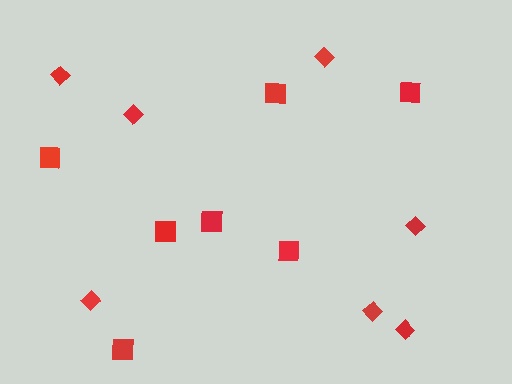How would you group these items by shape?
There are 2 groups: one group of diamonds (7) and one group of squares (7).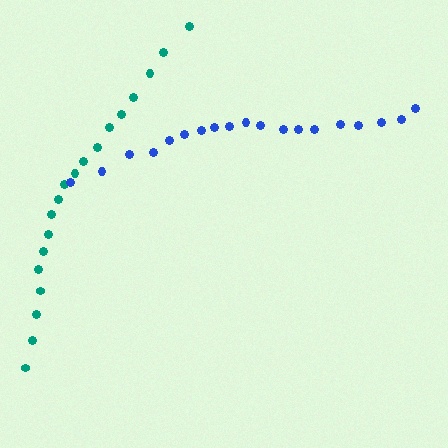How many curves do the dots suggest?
There are 2 distinct paths.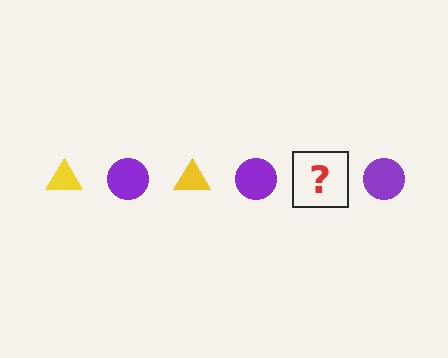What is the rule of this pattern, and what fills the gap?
The rule is that the pattern alternates between yellow triangle and purple circle. The gap should be filled with a yellow triangle.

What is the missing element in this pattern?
The missing element is a yellow triangle.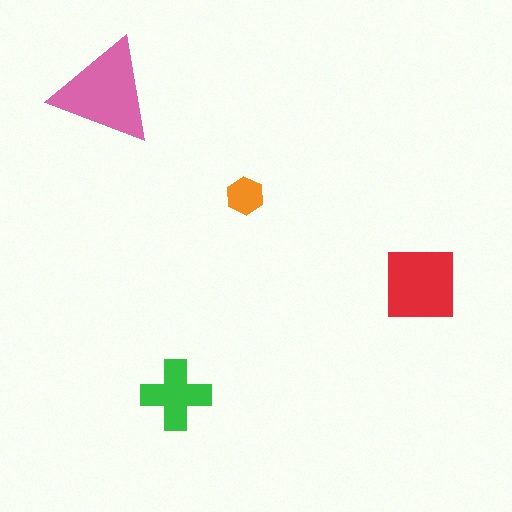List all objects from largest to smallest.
The pink triangle, the red square, the green cross, the orange hexagon.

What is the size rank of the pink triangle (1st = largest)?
1st.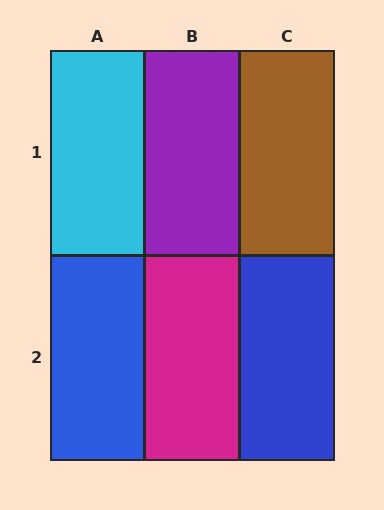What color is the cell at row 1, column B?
Purple.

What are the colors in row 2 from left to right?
Blue, magenta, blue.